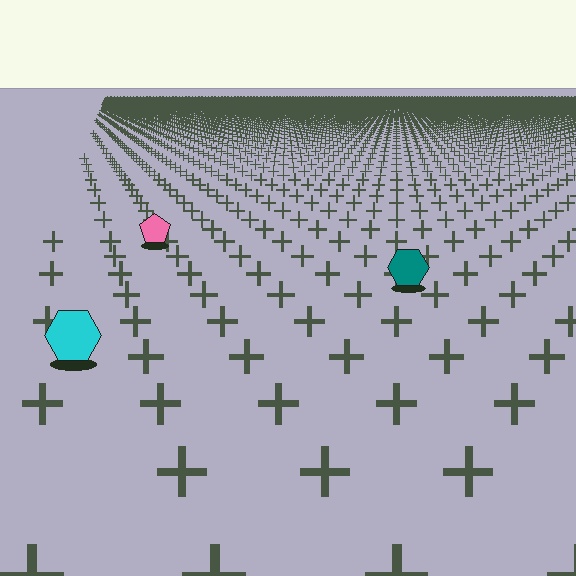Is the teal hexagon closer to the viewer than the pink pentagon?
Yes. The teal hexagon is closer — you can tell from the texture gradient: the ground texture is coarser near it.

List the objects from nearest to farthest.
From nearest to farthest: the cyan hexagon, the teal hexagon, the pink pentagon.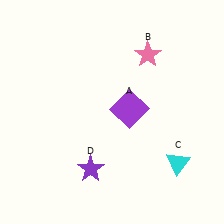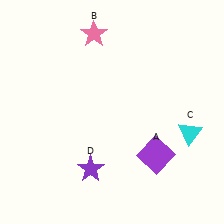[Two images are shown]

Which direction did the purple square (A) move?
The purple square (A) moved down.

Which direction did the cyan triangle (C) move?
The cyan triangle (C) moved up.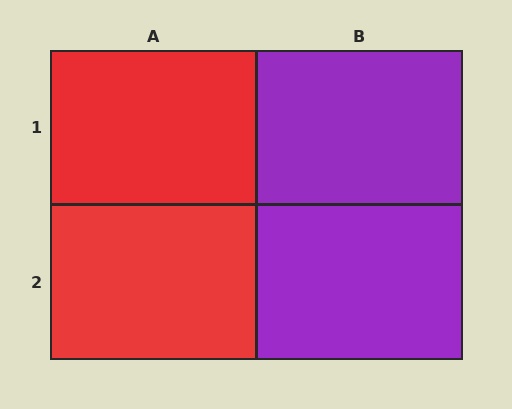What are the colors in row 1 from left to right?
Red, purple.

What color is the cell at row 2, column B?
Purple.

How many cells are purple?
2 cells are purple.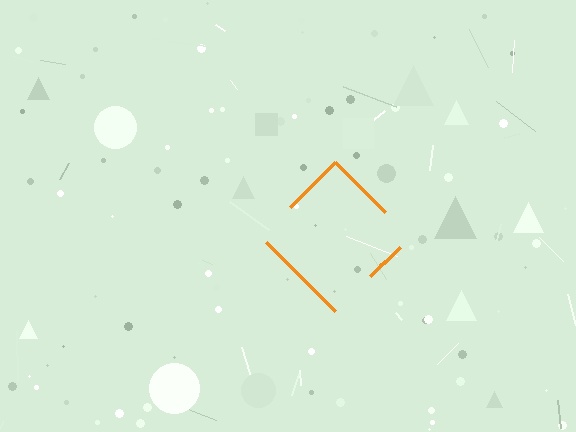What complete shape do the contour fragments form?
The contour fragments form a diamond.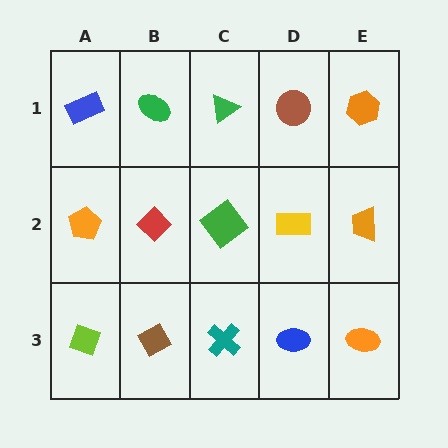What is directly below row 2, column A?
A lime diamond.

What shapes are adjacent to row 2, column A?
A blue rectangle (row 1, column A), a lime diamond (row 3, column A), a red diamond (row 2, column B).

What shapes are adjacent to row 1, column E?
An orange trapezoid (row 2, column E), a brown circle (row 1, column D).